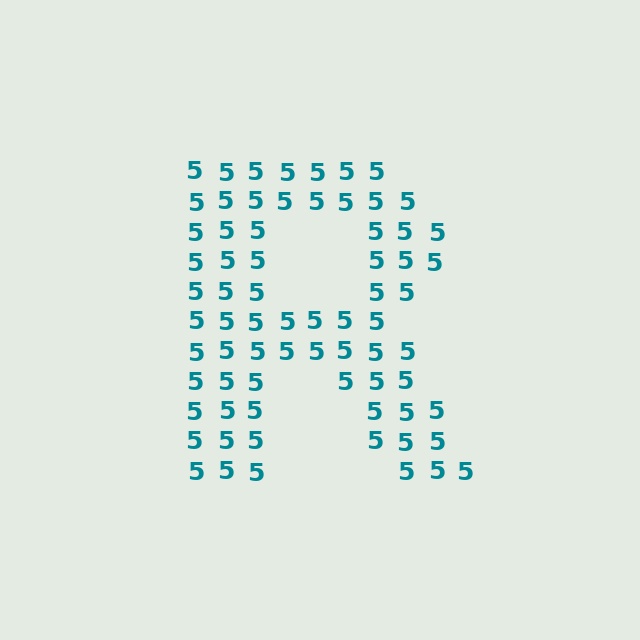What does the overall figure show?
The overall figure shows the letter R.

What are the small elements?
The small elements are digit 5's.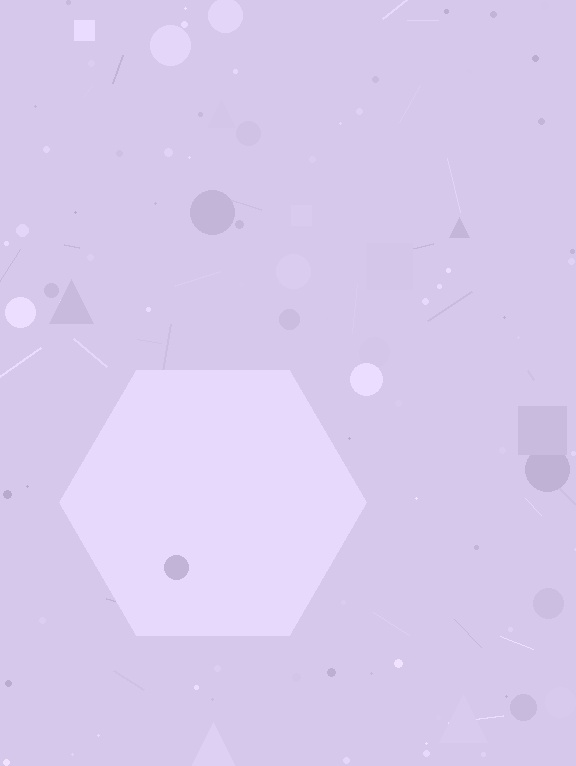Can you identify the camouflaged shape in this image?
The camouflaged shape is a hexagon.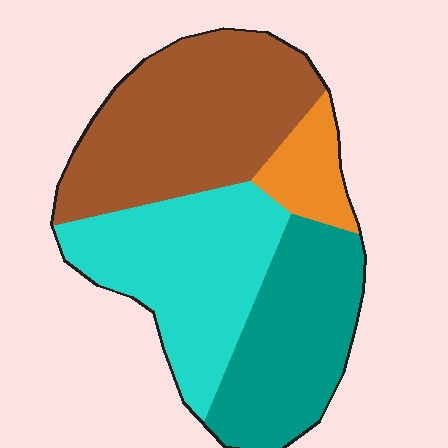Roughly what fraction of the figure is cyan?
Cyan takes up about one third (1/3) of the figure.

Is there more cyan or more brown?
Brown.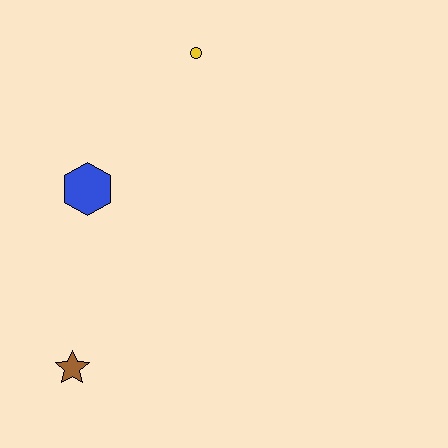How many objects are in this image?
There are 3 objects.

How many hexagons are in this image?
There is 1 hexagon.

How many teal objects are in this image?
There are no teal objects.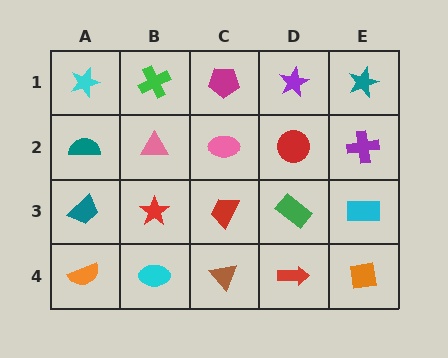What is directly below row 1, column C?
A pink ellipse.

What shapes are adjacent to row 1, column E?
A purple cross (row 2, column E), a purple star (row 1, column D).